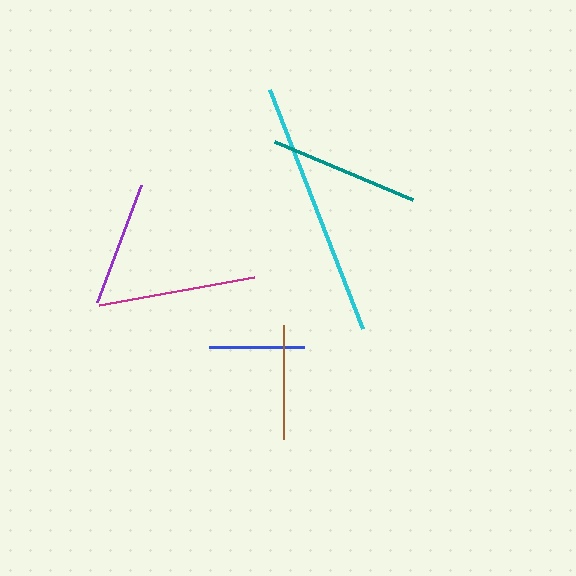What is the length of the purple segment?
The purple segment is approximately 125 pixels long.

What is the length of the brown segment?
The brown segment is approximately 113 pixels long.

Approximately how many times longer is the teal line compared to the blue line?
The teal line is approximately 1.6 times the length of the blue line.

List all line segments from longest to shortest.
From longest to shortest: cyan, magenta, teal, purple, brown, blue.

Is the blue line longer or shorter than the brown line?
The brown line is longer than the blue line.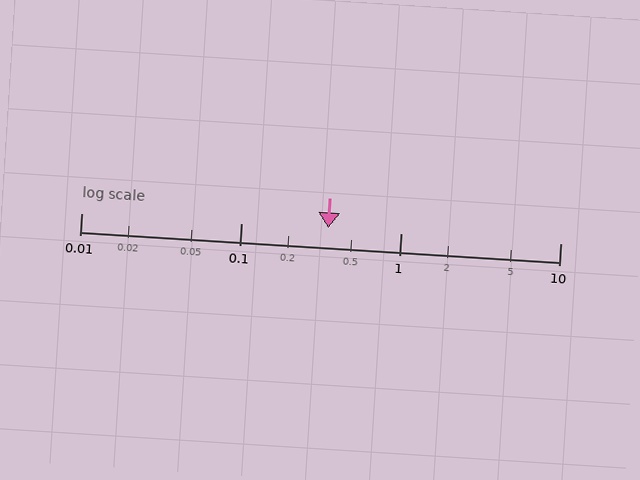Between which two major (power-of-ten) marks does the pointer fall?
The pointer is between 0.1 and 1.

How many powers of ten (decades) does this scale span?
The scale spans 3 decades, from 0.01 to 10.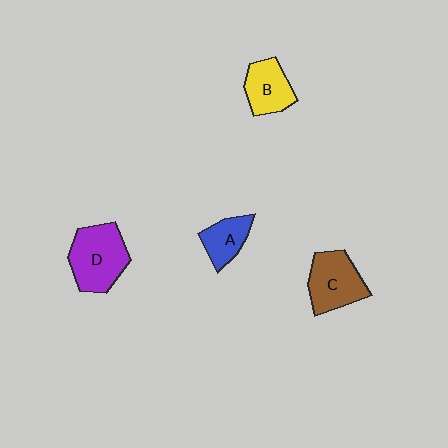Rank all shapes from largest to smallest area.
From largest to smallest: D (purple), C (brown), B (yellow), A (blue).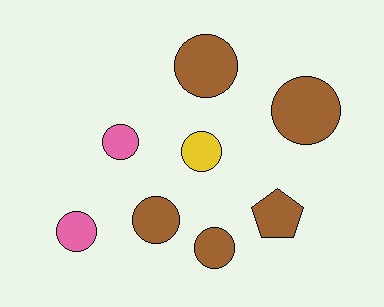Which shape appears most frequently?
Circle, with 7 objects.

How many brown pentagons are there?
There is 1 brown pentagon.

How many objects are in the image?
There are 8 objects.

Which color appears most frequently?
Brown, with 5 objects.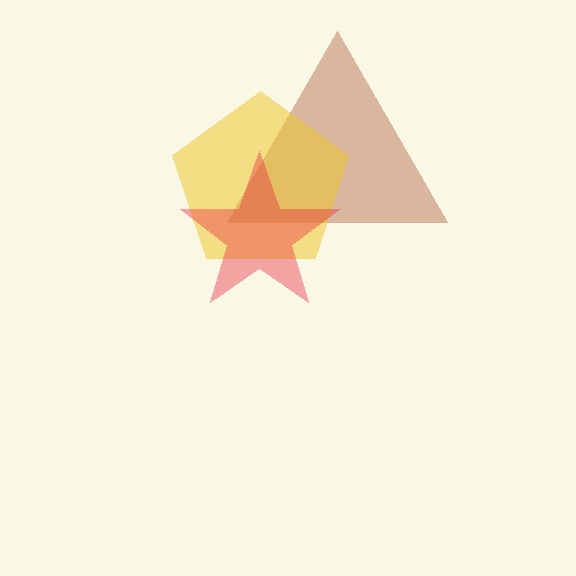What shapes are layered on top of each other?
The layered shapes are: a brown triangle, a yellow pentagon, a red star.